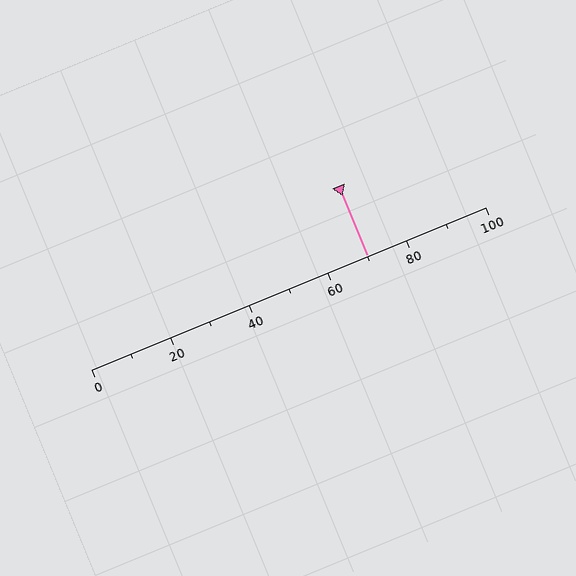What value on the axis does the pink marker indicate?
The marker indicates approximately 70.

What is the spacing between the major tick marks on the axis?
The major ticks are spaced 20 apart.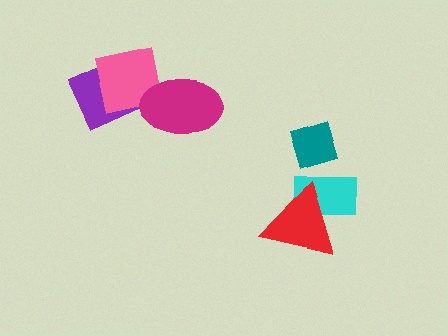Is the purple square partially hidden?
Yes, it is partially covered by another shape.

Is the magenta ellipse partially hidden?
No, no other shape covers it.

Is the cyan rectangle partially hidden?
Yes, it is partially covered by another shape.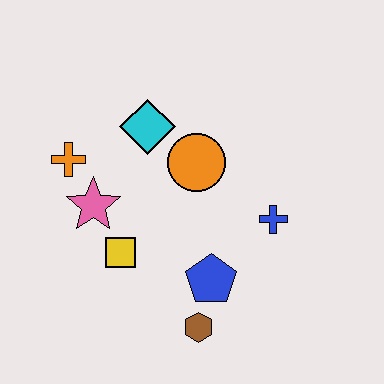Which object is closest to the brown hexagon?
The blue pentagon is closest to the brown hexagon.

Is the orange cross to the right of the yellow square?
No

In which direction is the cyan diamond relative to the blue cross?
The cyan diamond is to the left of the blue cross.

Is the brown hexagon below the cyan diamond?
Yes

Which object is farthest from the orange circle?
The brown hexagon is farthest from the orange circle.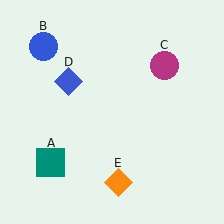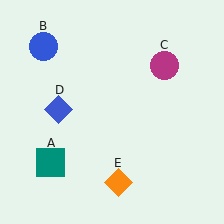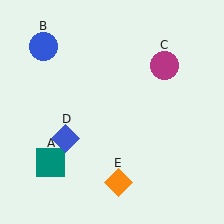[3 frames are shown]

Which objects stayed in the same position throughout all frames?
Teal square (object A) and blue circle (object B) and magenta circle (object C) and orange diamond (object E) remained stationary.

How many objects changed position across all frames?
1 object changed position: blue diamond (object D).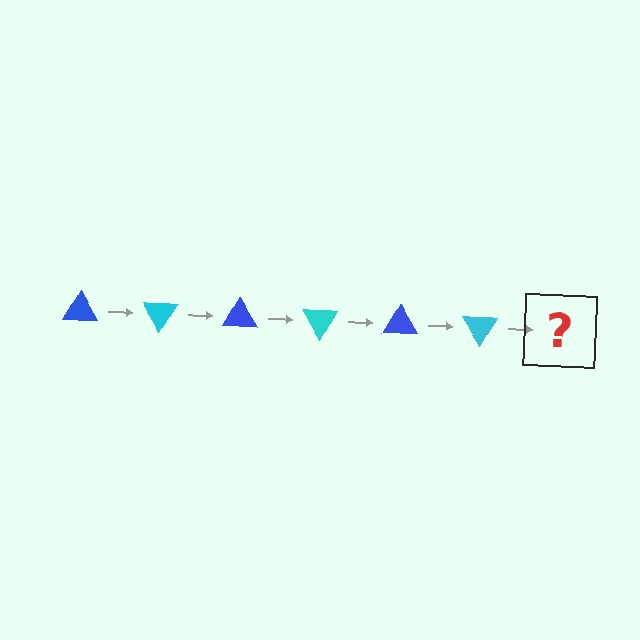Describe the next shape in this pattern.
It should be a blue triangle, rotated 360 degrees from the start.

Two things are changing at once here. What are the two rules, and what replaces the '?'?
The two rules are that it rotates 60 degrees each step and the color cycles through blue and cyan. The '?' should be a blue triangle, rotated 360 degrees from the start.